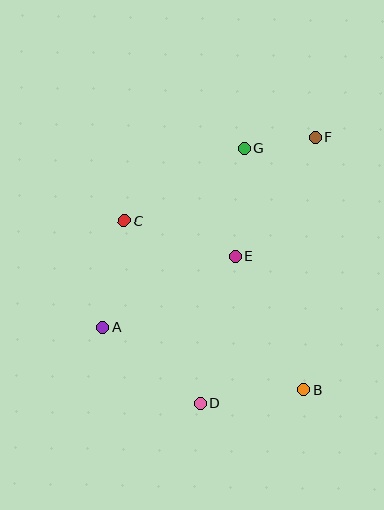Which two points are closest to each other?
Points F and G are closest to each other.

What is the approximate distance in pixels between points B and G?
The distance between B and G is approximately 249 pixels.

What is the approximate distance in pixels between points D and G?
The distance between D and G is approximately 259 pixels.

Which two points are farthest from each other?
Points D and F are farthest from each other.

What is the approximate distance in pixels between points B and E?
The distance between B and E is approximately 150 pixels.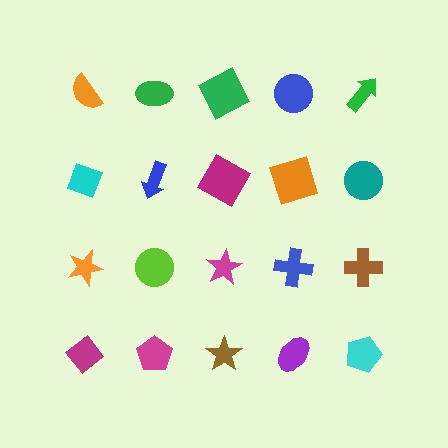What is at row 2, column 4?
An orange square.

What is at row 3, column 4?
A blue cross.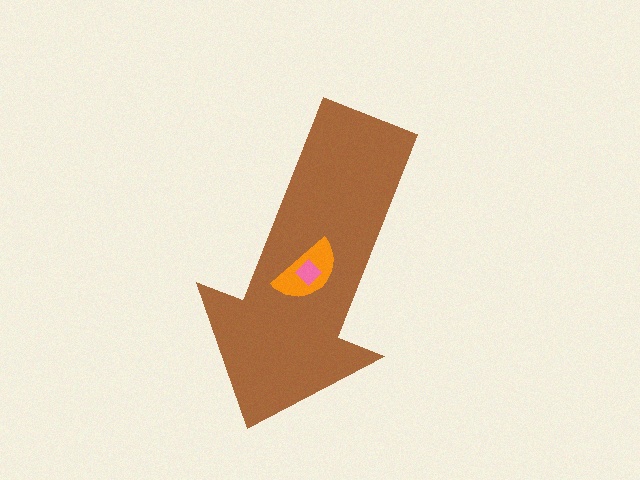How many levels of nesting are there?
3.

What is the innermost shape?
The pink diamond.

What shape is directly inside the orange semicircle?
The pink diamond.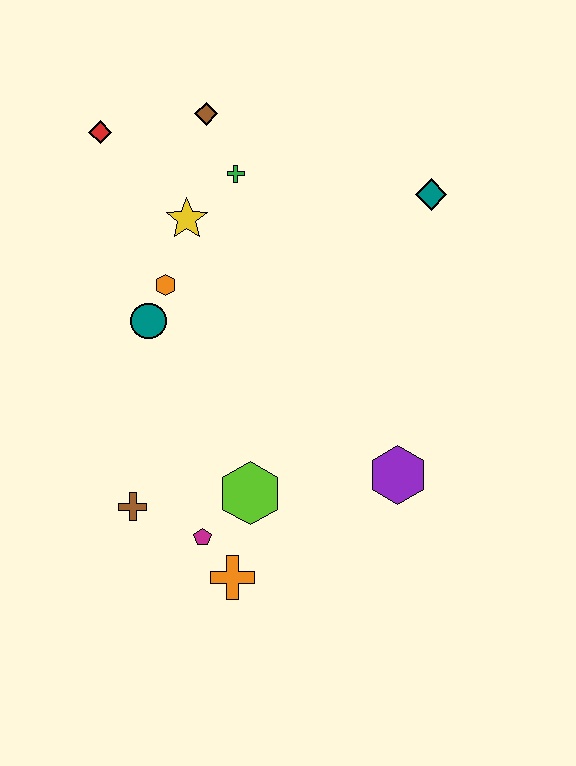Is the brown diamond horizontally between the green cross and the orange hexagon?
Yes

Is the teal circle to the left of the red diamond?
No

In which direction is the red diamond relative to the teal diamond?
The red diamond is to the left of the teal diamond.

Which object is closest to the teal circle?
The orange hexagon is closest to the teal circle.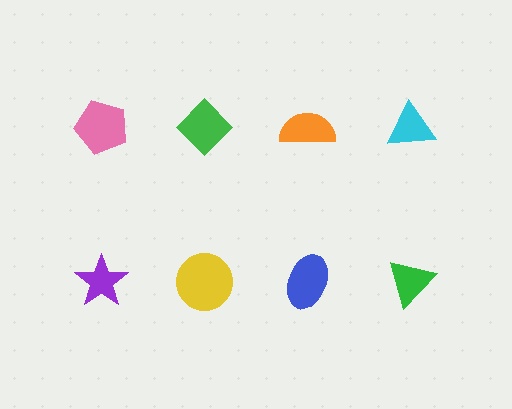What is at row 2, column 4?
A green triangle.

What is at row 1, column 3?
An orange semicircle.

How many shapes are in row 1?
4 shapes.